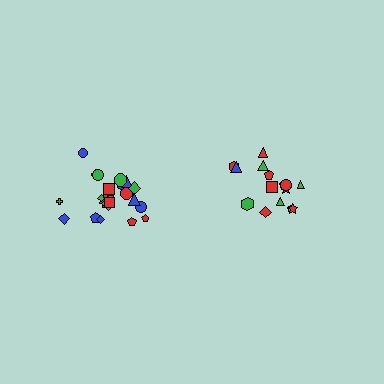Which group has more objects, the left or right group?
The left group.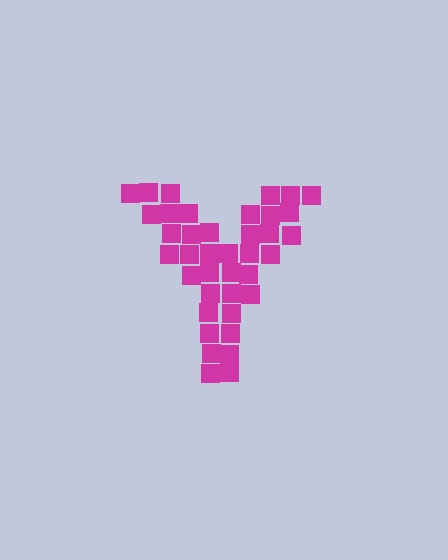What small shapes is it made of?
It is made of small squares.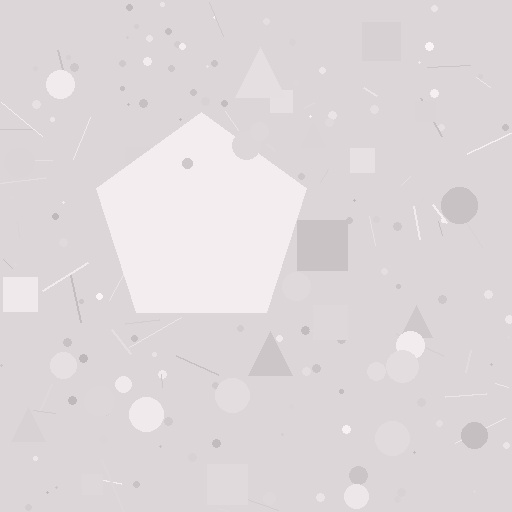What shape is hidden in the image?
A pentagon is hidden in the image.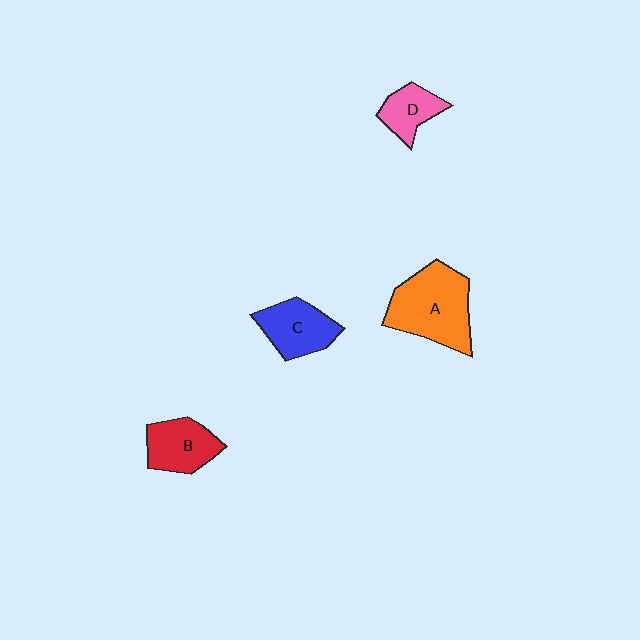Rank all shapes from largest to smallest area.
From largest to smallest: A (orange), C (blue), B (red), D (pink).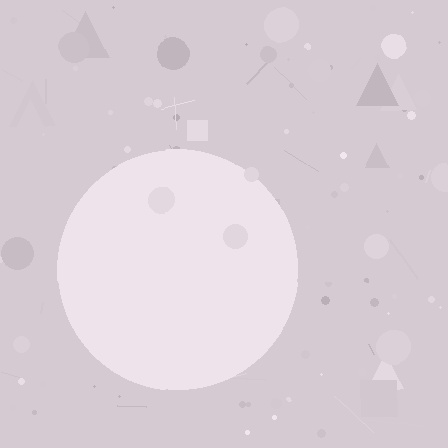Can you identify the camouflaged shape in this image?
The camouflaged shape is a circle.